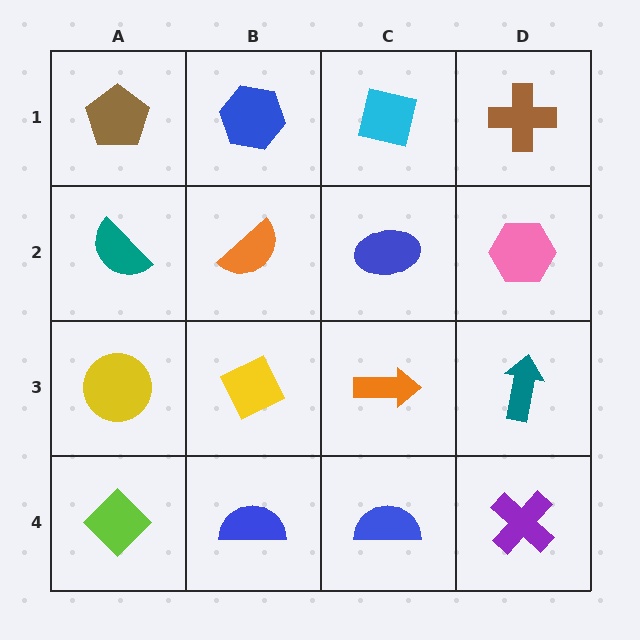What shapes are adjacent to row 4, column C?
An orange arrow (row 3, column C), a blue semicircle (row 4, column B), a purple cross (row 4, column D).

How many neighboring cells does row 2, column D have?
3.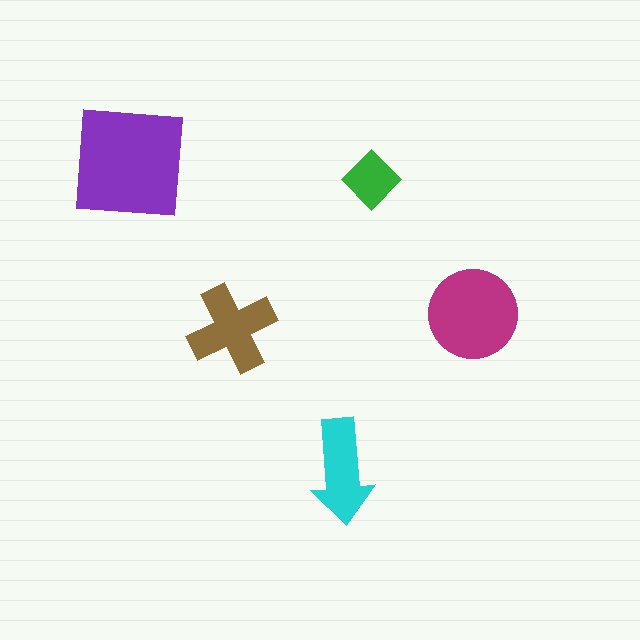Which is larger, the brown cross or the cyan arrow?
The brown cross.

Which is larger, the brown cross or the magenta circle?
The magenta circle.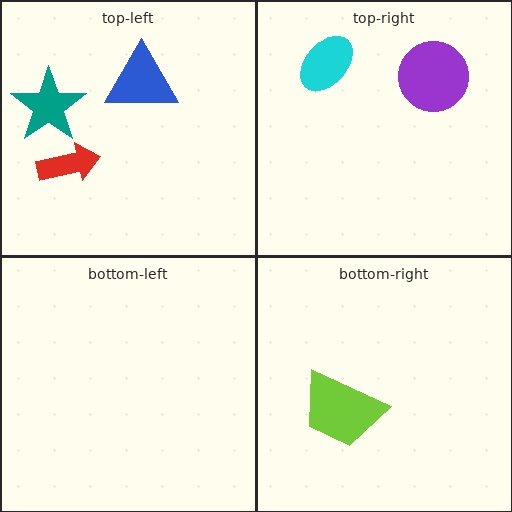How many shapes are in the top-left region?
3.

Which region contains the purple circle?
The top-right region.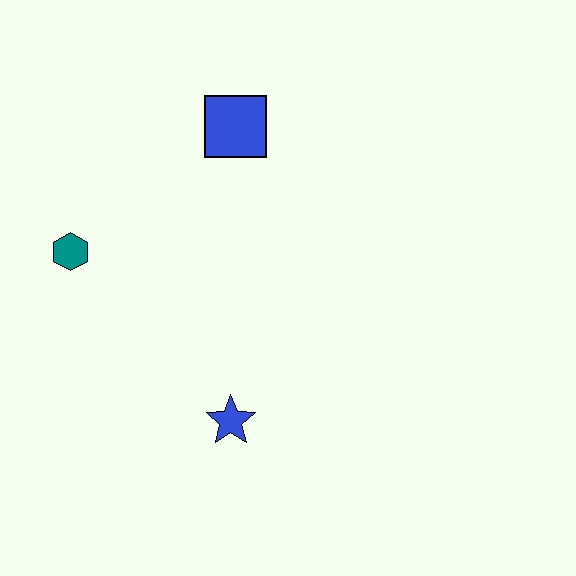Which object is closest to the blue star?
The teal hexagon is closest to the blue star.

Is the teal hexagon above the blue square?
No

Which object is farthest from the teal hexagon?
The blue star is farthest from the teal hexagon.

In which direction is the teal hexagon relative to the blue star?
The teal hexagon is above the blue star.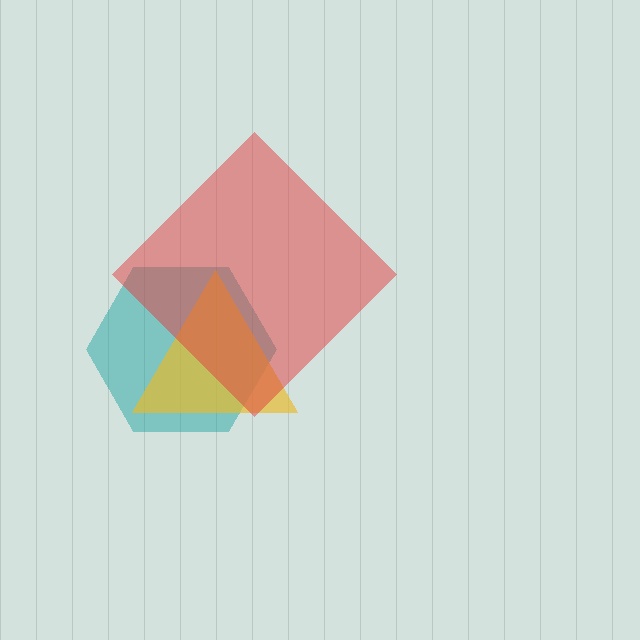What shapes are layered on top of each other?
The layered shapes are: a teal hexagon, a yellow triangle, a red diamond.